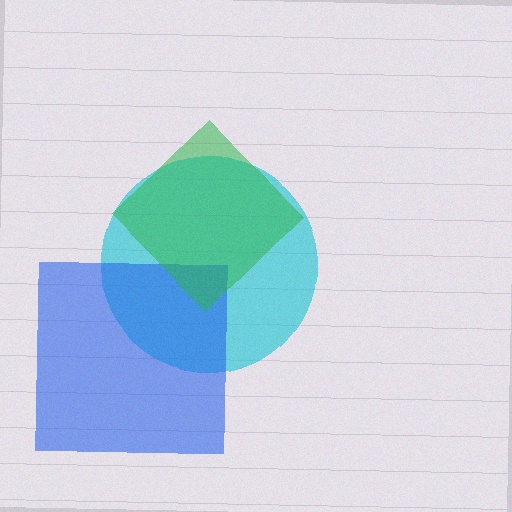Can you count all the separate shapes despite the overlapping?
Yes, there are 3 separate shapes.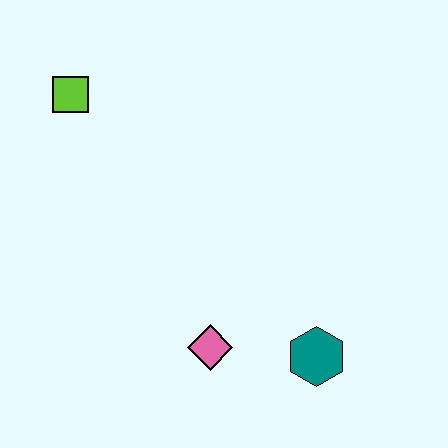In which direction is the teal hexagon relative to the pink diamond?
The teal hexagon is to the right of the pink diamond.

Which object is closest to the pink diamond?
The teal hexagon is closest to the pink diamond.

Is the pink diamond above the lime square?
No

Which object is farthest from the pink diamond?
The lime square is farthest from the pink diamond.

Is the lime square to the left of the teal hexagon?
Yes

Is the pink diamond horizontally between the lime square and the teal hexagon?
Yes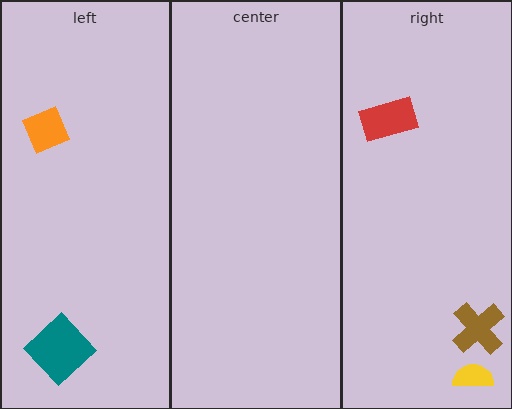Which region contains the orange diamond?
The left region.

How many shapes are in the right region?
3.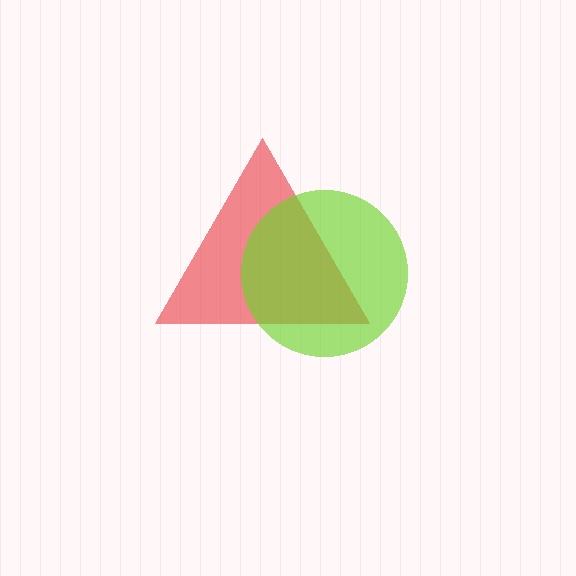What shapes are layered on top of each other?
The layered shapes are: a red triangle, a lime circle.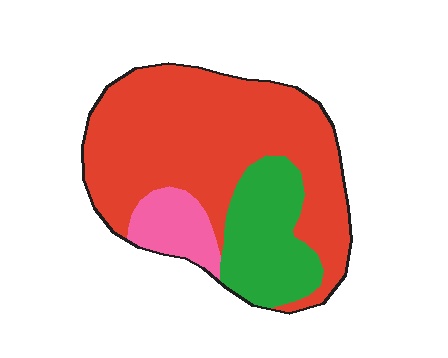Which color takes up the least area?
Pink, at roughly 10%.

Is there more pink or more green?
Green.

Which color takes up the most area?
Red, at roughly 65%.